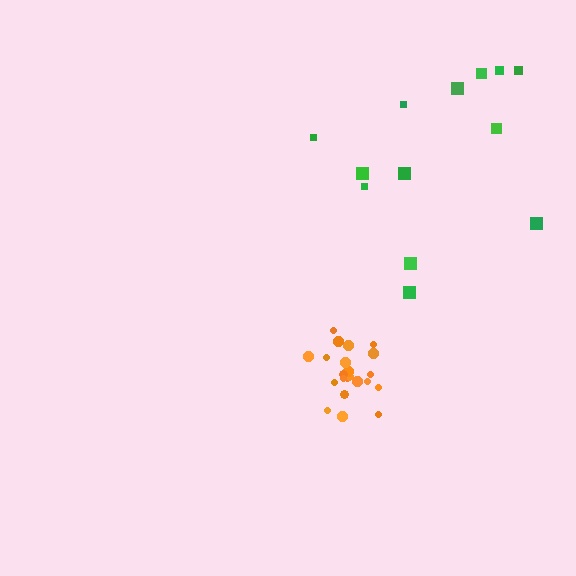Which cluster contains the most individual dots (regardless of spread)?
Orange (22).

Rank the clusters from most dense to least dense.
orange, green.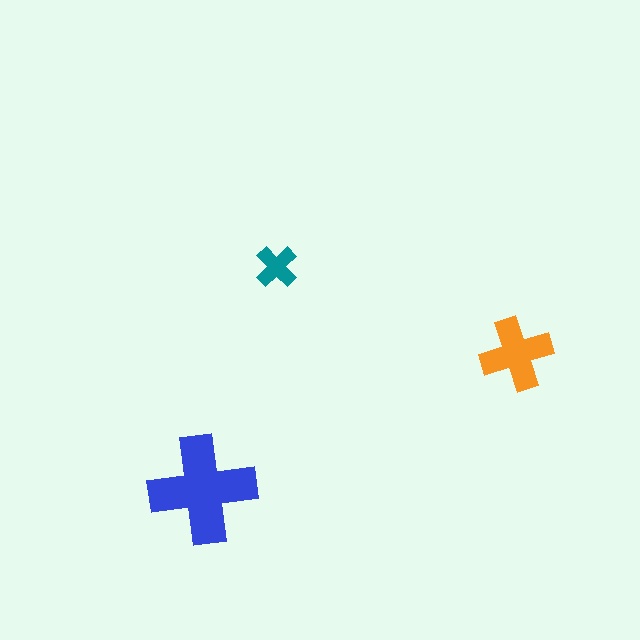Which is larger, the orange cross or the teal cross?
The orange one.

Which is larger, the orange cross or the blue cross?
The blue one.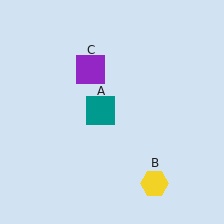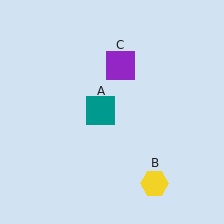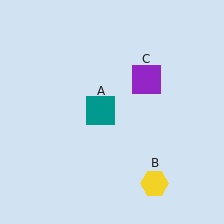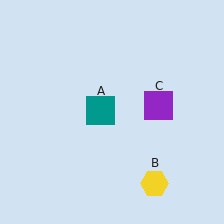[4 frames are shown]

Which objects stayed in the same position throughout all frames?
Teal square (object A) and yellow hexagon (object B) remained stationary.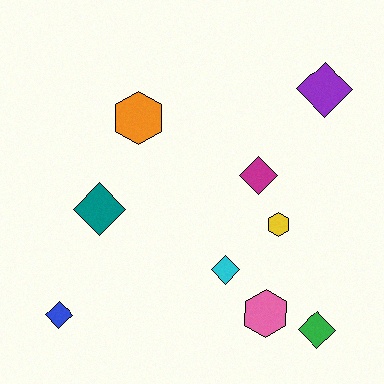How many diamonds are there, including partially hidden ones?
There are 6 diamonds.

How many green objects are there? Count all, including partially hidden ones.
There is 1 green object.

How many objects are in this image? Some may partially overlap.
There are 9 objects.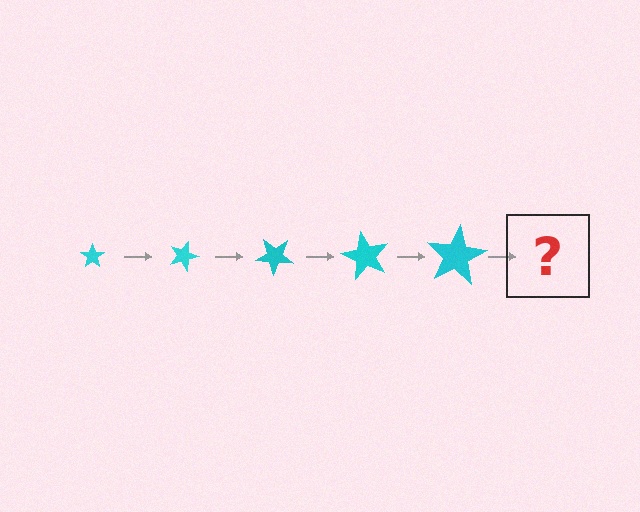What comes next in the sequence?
The next element should be a star, larger than the previous one and rotated 100 degrees from the start.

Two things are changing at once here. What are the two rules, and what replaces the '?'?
The two rules are that the star grows larger each step and it rotates 20 degrees each step. The '?' should be a star, larger than the previous one and rotated 100 degrees from the start.